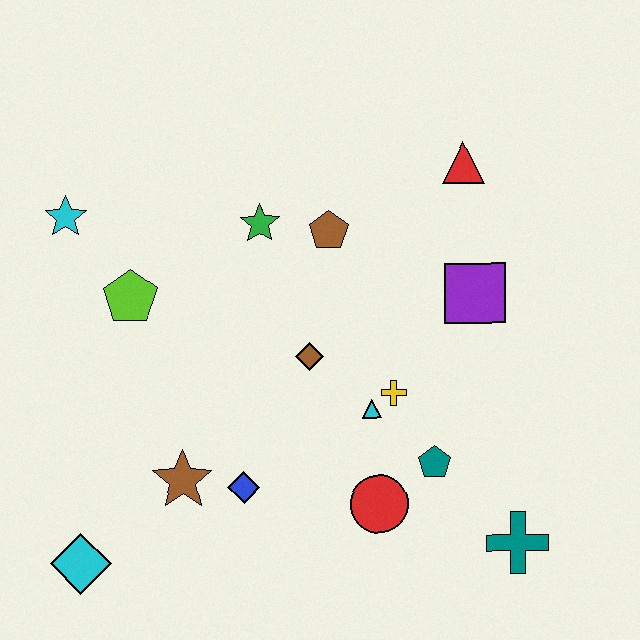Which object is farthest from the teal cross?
The cyan star is farthest from the teal cross.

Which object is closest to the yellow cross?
The cyan triangle is closest to the yellow cross.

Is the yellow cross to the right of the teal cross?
No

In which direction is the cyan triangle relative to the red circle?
The cyan triangle is above the red circle.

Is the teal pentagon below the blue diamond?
No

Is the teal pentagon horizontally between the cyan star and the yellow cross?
No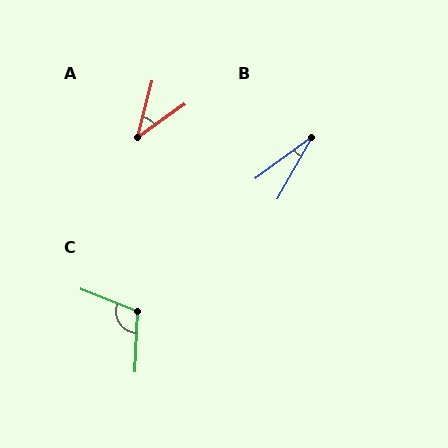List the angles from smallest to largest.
B (25°), A (41°), C (109°).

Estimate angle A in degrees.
Approximately 41 degrees.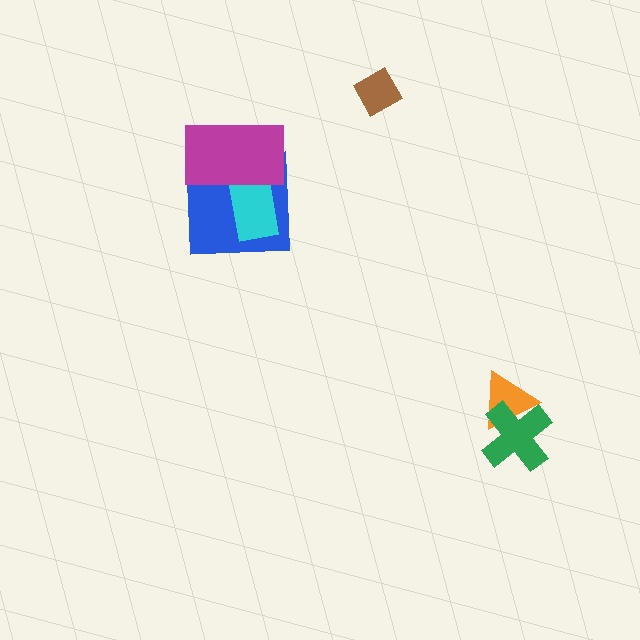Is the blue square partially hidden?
Yes, it is partially covered by another shape.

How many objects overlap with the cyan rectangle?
2 objects overlap with the cyan rectangle.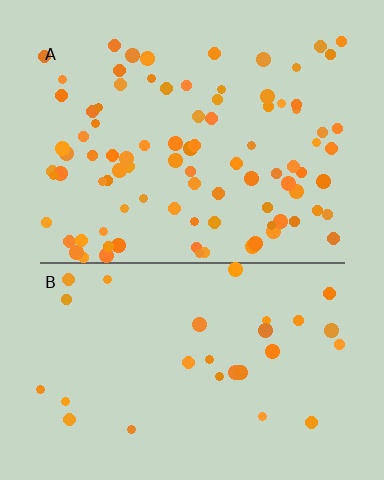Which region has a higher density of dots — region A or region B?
A (the top).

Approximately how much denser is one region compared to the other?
Approximately 3.1× — region A over region B.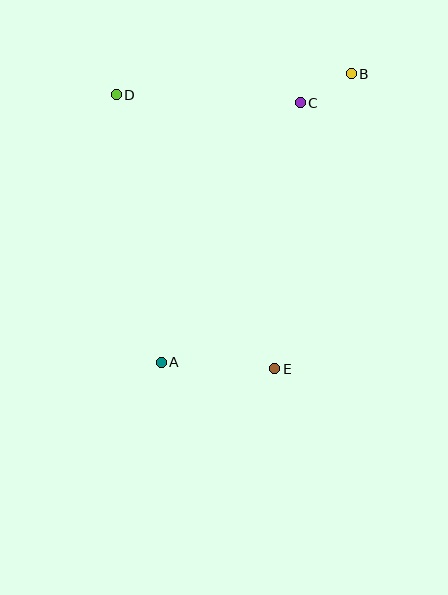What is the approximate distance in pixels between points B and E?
The distance between B and E is approximately 305 pixels.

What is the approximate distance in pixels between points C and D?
The distance between C and D is approximately 184 pixels.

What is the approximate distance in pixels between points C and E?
The distance between C and E is approximately 267 pixels.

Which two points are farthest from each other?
Points A and B are farthest from each other.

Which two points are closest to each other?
Points B and C are closest to each other.